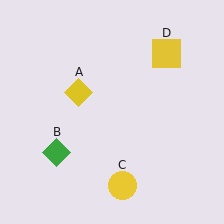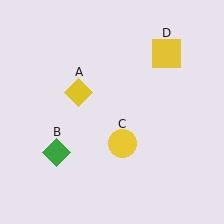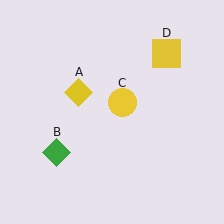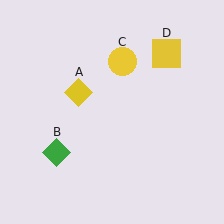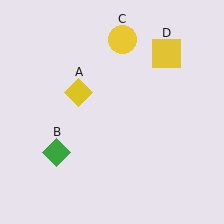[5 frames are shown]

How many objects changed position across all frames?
1 object changed position: yellow circle (object C).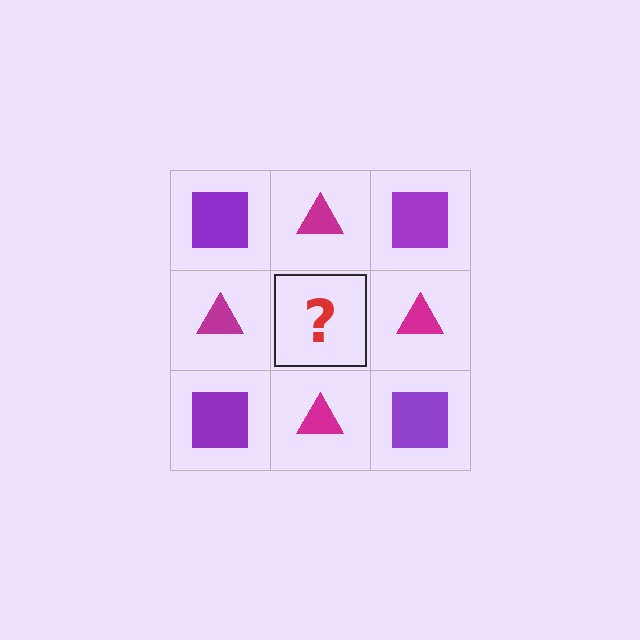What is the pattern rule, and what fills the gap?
The rule is that it alternates purple square and magenta triangle in a checkerboard pattern. The gap should be filled with a purple square.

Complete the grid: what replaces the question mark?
The question mark should be replaced with a purple square.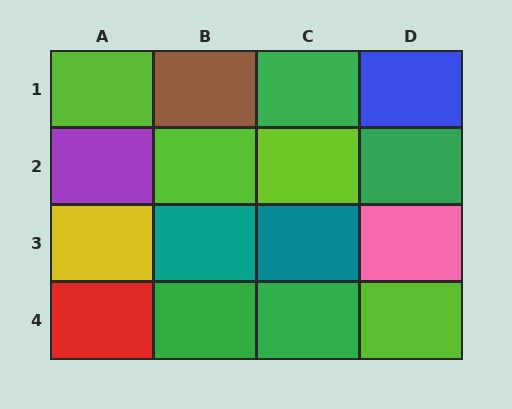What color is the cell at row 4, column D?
Lime.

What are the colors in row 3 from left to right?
Yellow, teal, teal, pink.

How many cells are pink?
1 cell is pink.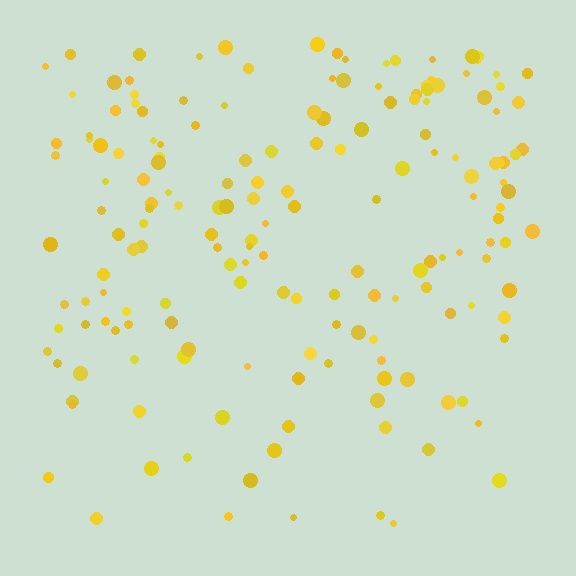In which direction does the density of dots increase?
From bottom to top, with the top side densest.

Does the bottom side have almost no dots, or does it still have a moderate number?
Still a moderate number, just noticeably fewer than the top.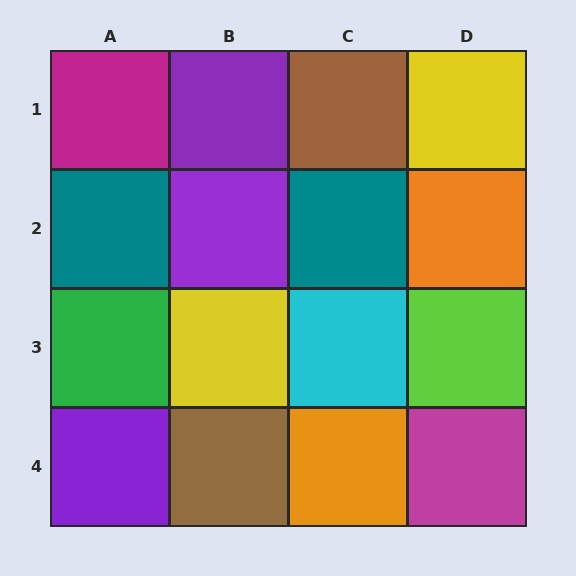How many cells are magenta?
2 cells are magenta.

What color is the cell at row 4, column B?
Brown.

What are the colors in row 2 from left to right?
Teal, purple, teal, orange.